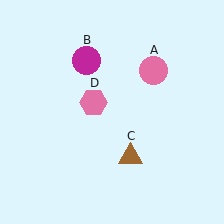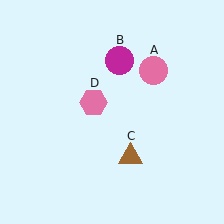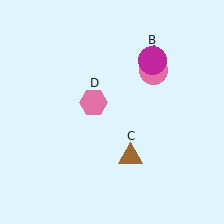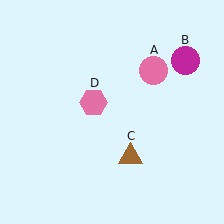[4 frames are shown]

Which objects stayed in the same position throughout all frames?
Pink circle (object A) and brown triangle (object C) and pink hexagon (object D) remained stationary.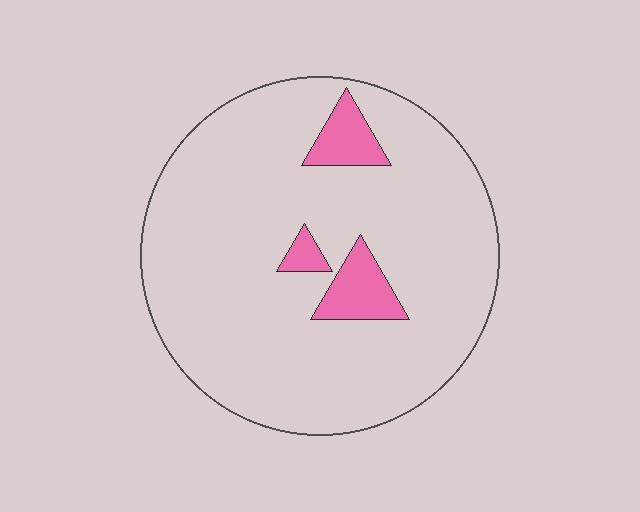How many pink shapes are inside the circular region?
3.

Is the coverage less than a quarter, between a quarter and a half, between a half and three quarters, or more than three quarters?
Less than a quarter.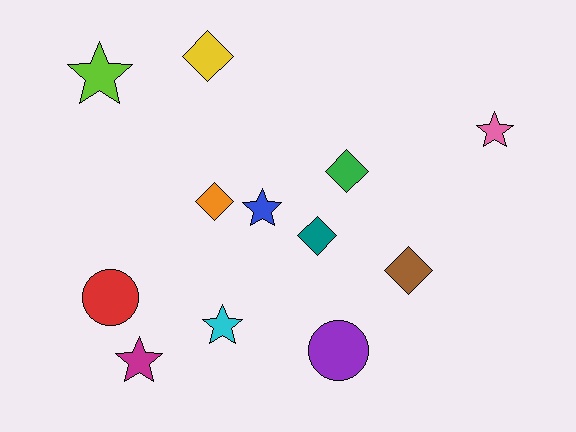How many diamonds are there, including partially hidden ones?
There are 5 diamonds.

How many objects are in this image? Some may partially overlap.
There are 12 objects.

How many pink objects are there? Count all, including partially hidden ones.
There is 1 pink object.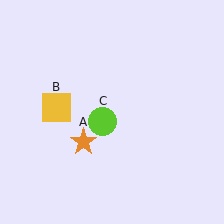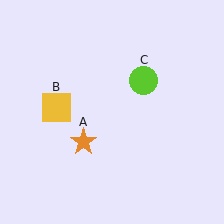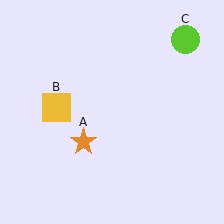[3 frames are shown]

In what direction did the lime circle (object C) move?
The lime circle (object C) moved up and to the right.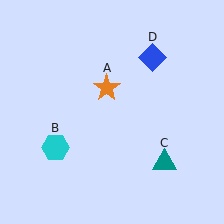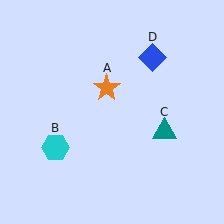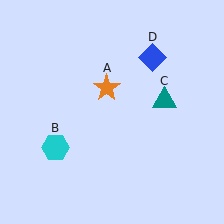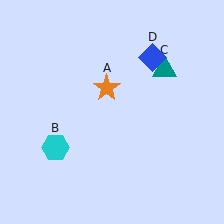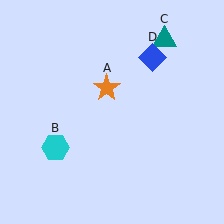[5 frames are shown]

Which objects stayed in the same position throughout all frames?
Orange star (object A) and cyan hexagon (object B) and blue diamond (object D) remained stationary.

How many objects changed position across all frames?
1 object changed position: teal triangle (object C).